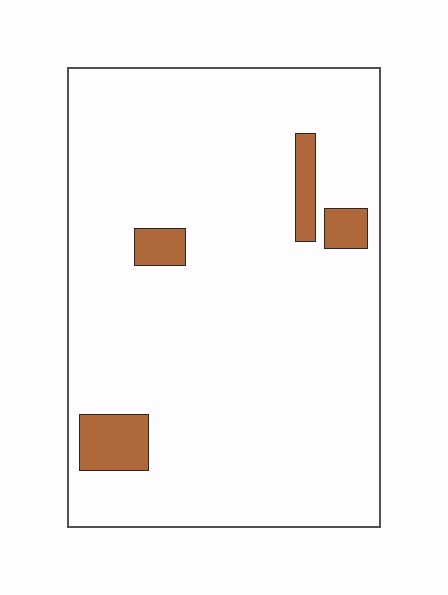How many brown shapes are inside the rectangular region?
4.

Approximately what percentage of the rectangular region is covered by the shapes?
Approximately 5%.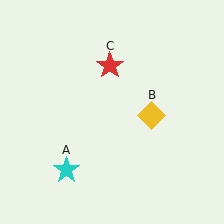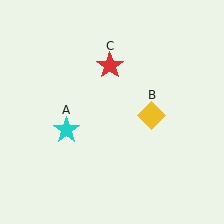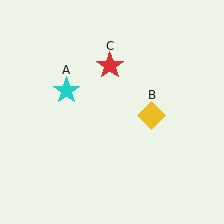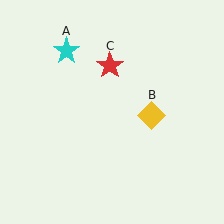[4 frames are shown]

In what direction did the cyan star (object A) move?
The cyan star (object A) moved up.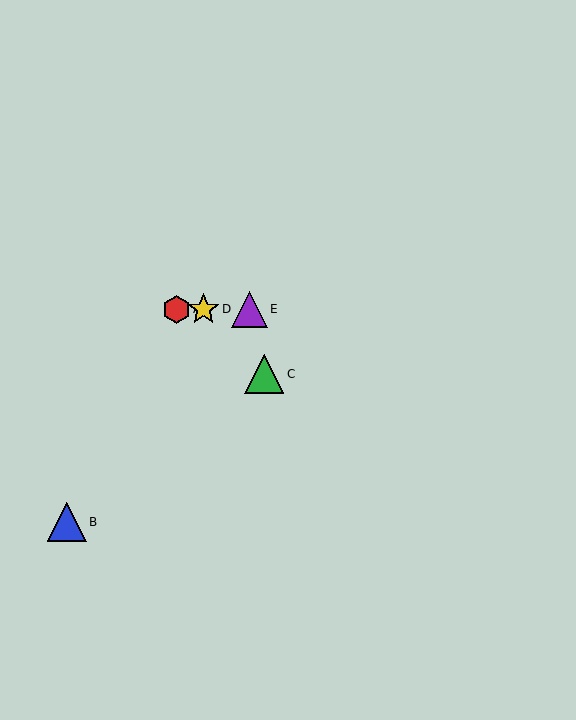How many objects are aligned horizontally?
3 objects (A, D, E) are aligned horizontally.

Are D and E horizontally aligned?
Yes, both are at y≈309.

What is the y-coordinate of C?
Object C is at y≈374.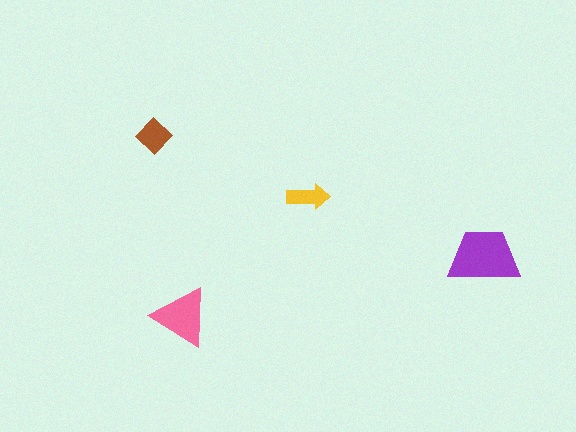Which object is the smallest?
The yellow arrow.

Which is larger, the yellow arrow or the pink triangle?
The pink triangle.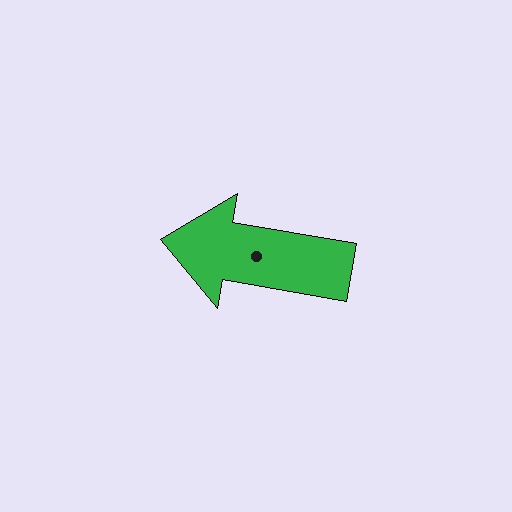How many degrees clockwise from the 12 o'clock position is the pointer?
Approximately 280 degrees.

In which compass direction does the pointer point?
West.